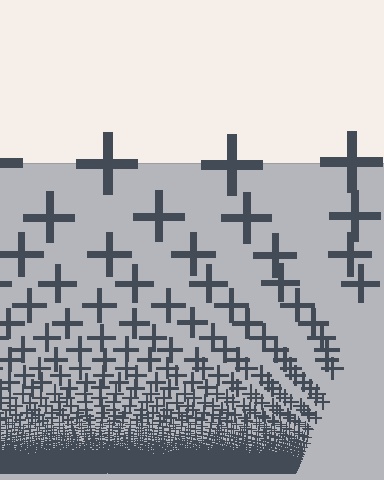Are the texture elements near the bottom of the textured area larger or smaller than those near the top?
Smaller. The gradient is inverted — elements near the bottom are smaller and denser.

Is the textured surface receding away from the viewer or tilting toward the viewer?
The surface appears to tilt toward the viewer. Texture elements get larger and sparser toward the top.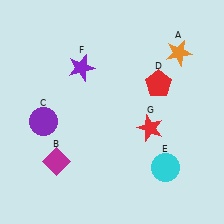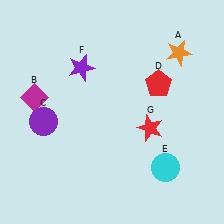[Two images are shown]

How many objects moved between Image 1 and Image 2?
1 object moved between the two images.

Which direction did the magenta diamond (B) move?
The magenta diamond (B) moved up.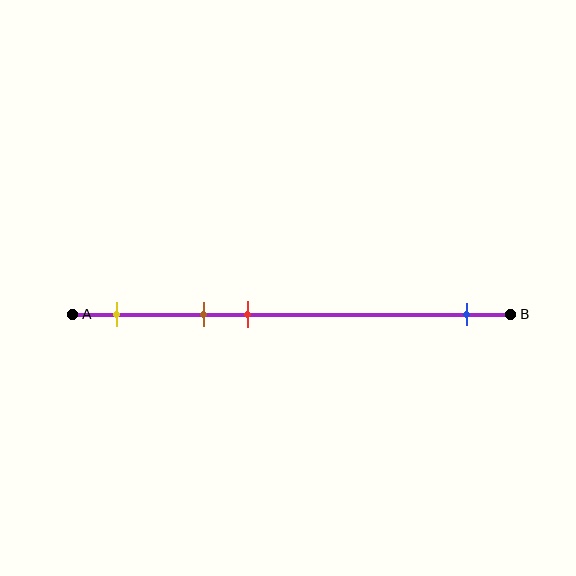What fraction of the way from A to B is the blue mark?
The blue mark is approximately 90% (0.9) of the way from A to B.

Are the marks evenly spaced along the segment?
No, the marks are not evenly spaced.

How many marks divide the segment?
There are 4 marks dividing the segment.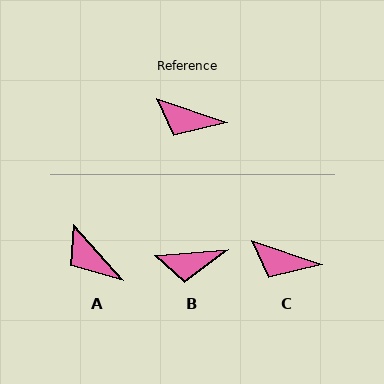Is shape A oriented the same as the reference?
No, it is off by about 30 degrees.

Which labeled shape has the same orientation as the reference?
C.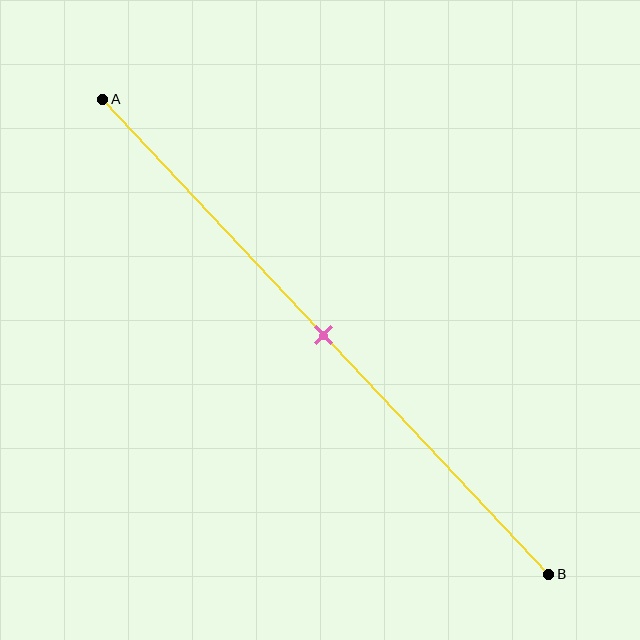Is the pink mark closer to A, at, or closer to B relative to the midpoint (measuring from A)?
The pink mark is approximately at the midpoint of segment AB.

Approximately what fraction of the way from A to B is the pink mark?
The pink mark is approximately 50% of the way from A to B.